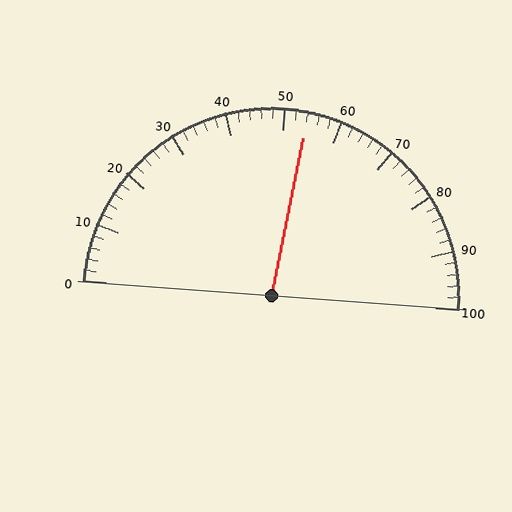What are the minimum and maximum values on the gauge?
The gauge ranges from 0 to 100.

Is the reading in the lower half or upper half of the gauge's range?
The reading is in the upper half of the range (0 to 100).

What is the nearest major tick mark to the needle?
The nearest major tick mark is 50.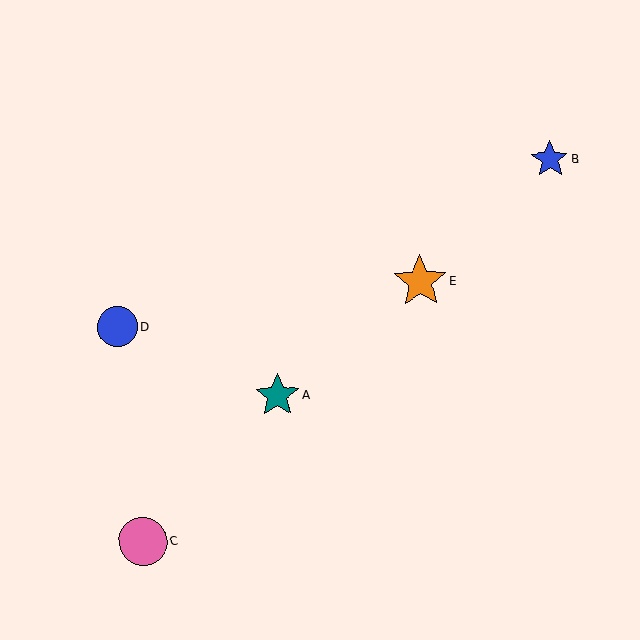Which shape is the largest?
The orange star (labeled E) is the largest.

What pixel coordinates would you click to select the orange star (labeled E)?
Click at (420, 282) to select the orange star E.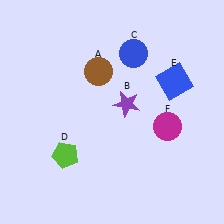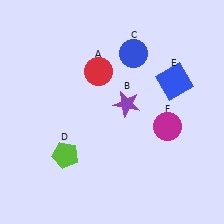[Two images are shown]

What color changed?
The circle (A) changed from brown in Image 1 to red in Image 2.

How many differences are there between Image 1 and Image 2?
There is 1 difference between the two images.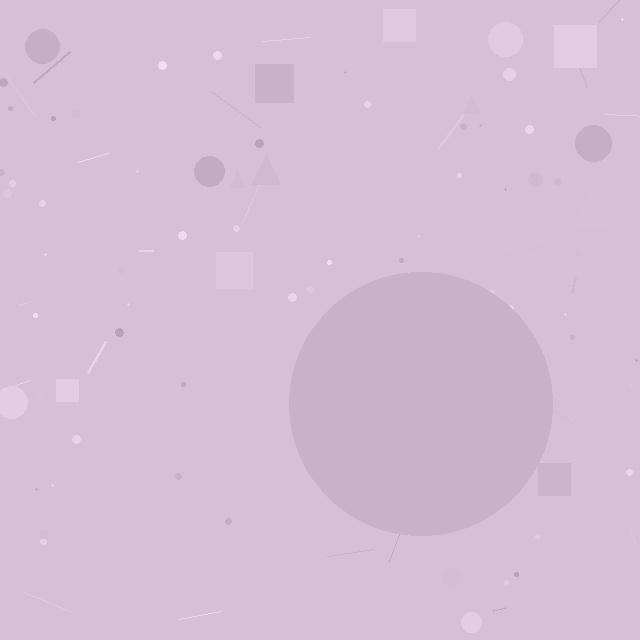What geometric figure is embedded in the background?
A circle is embedded in the background.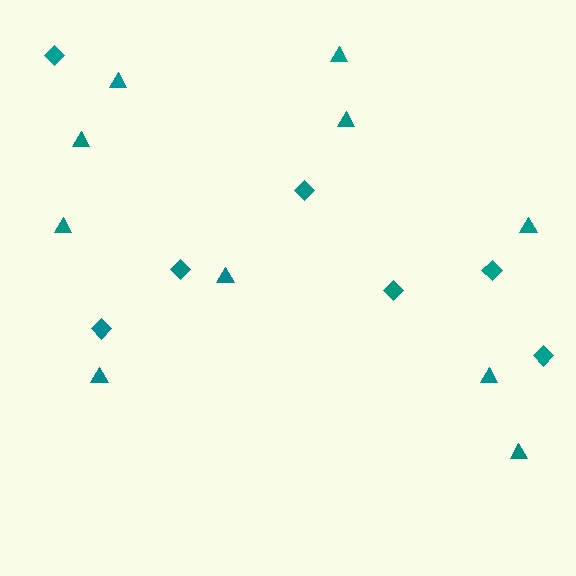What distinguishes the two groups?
There are 2 groups: one group of diamonds (7) and one group of triangles (10).